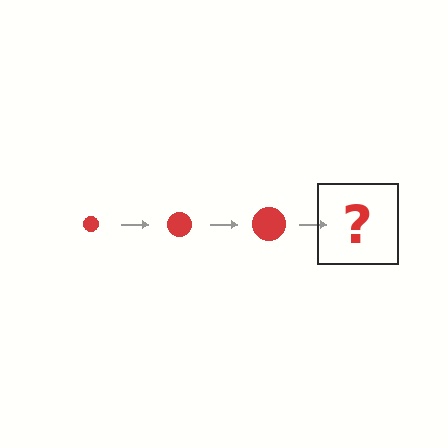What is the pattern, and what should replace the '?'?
The pattern is that the circle gets progressively larger each step. The '?' should be a red circle, larger than the previous one.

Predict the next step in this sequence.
The next step is a red circle, larger than the previous one.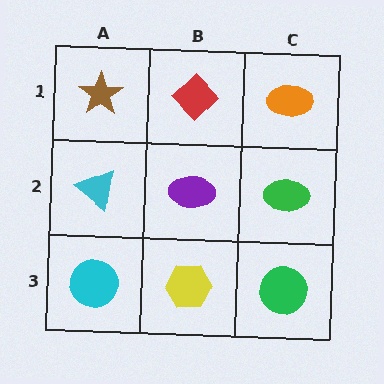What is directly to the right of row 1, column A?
A red diamond.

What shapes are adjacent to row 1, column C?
A green ellipse (row 2, column C), a red diamond (row 1, column B).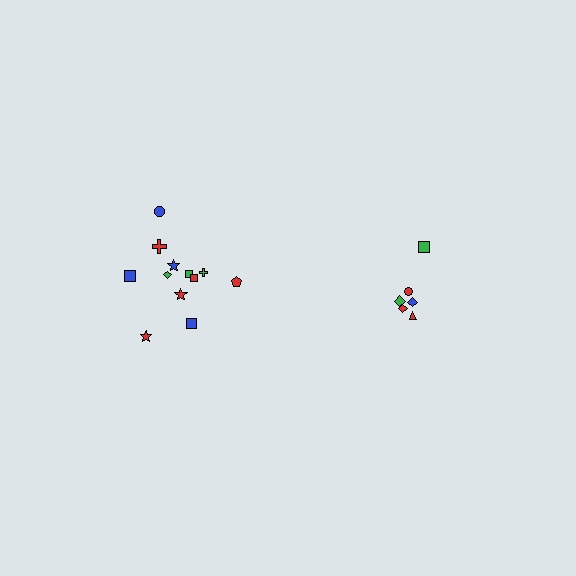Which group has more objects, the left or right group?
The left group.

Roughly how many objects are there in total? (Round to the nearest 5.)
Roughly 20 objects in total.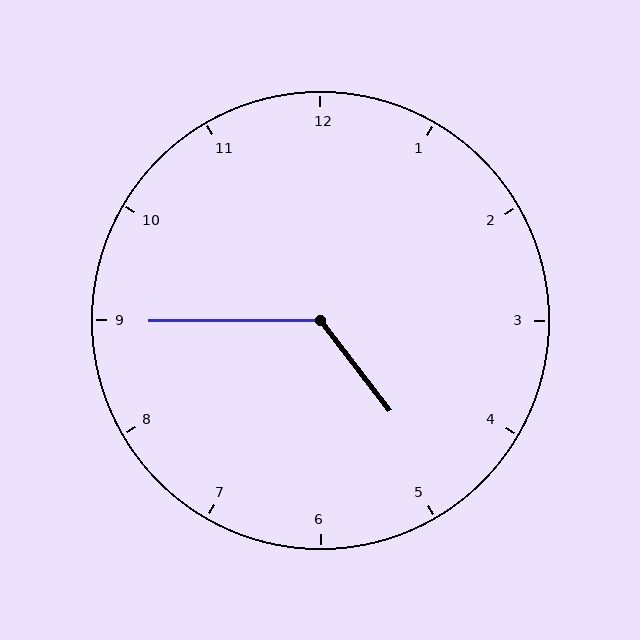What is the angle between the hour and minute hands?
Approximately 128 degrees.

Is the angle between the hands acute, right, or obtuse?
It is obtuse.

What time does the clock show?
4:45.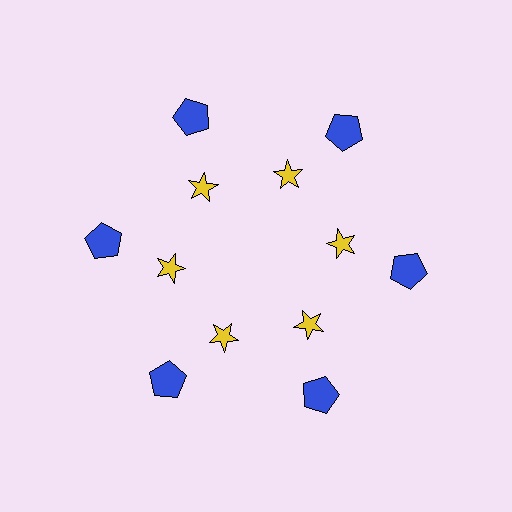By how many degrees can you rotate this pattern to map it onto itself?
The pattern maps onto itself every 60 degrees of rotation.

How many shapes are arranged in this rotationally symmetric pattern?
There are 12 shapes, arranged in 6 groups of 2.